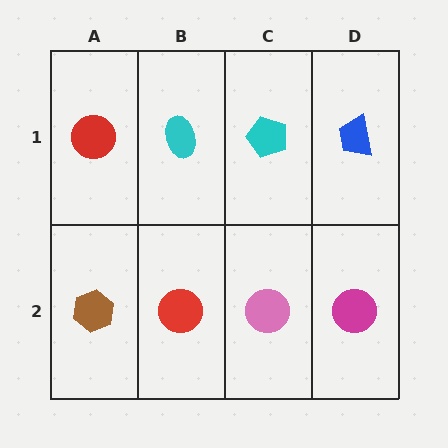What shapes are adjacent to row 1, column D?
A magenta circle (row 2, column D), a cyan pentagon (row 1, column C).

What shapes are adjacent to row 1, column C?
A pink circle (row 2, column C), a cyan ellipse (row 1, column B), a blue trapezoid (row 1, column D).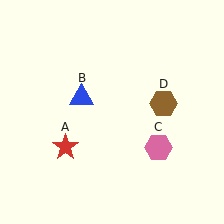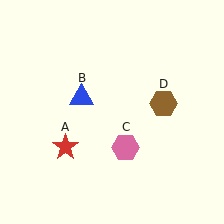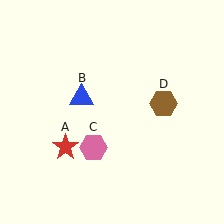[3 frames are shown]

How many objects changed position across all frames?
1 object changed position: pink hexagon (object C).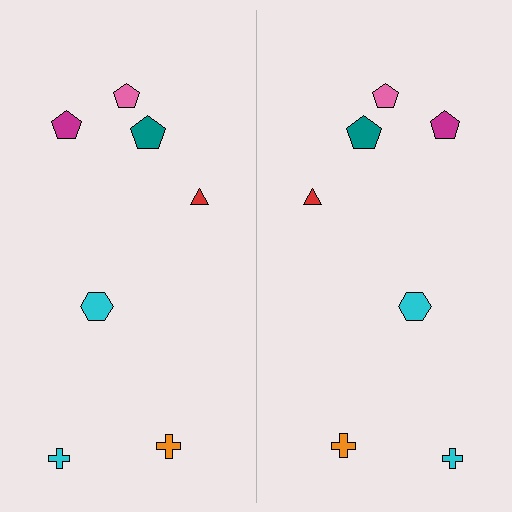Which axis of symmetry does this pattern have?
The pattern has a vertical axis of symmetry running through the center of the image.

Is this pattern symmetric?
Yes, this pattern has bilateral (reflection) symmetry.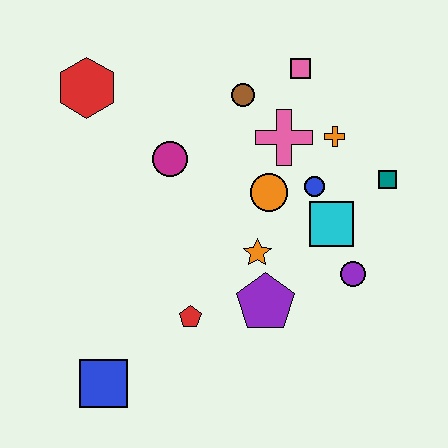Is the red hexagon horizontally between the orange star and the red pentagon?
No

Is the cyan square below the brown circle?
Yes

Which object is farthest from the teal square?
The blue square is farthest from the teal square.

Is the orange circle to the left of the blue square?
No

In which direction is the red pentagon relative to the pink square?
The red pentagon is below the pink square.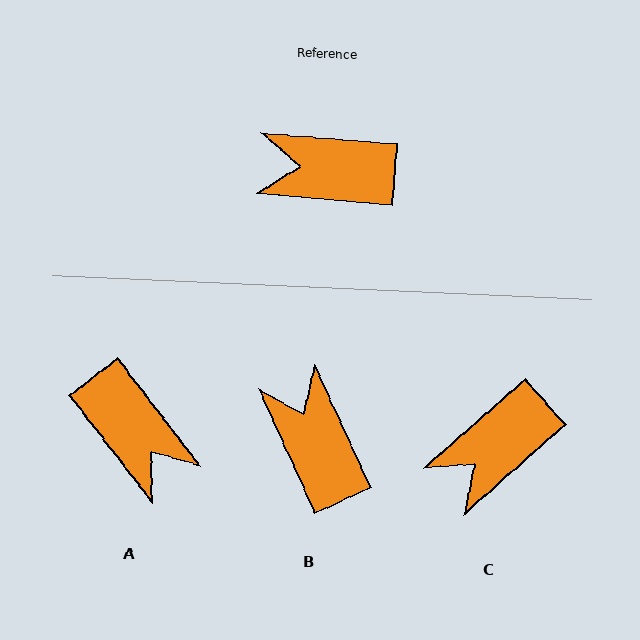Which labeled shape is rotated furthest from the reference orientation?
A, about 132 degrees away.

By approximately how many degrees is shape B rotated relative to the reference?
Approximately 61 degrees clockwise.